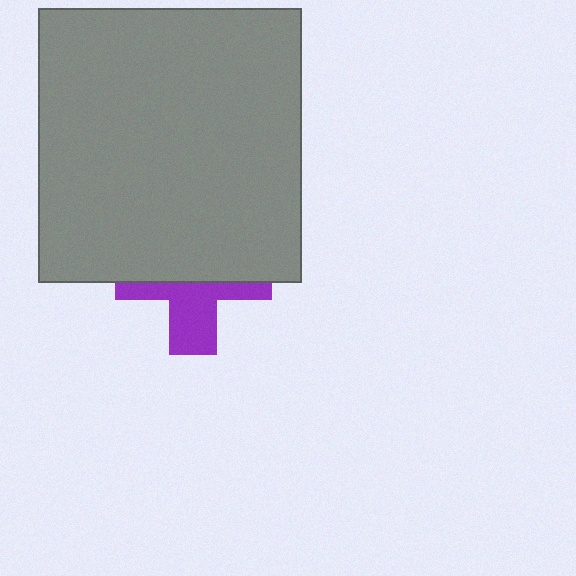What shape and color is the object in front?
The object in front is a gray rectangle.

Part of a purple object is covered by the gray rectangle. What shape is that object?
It is a cross.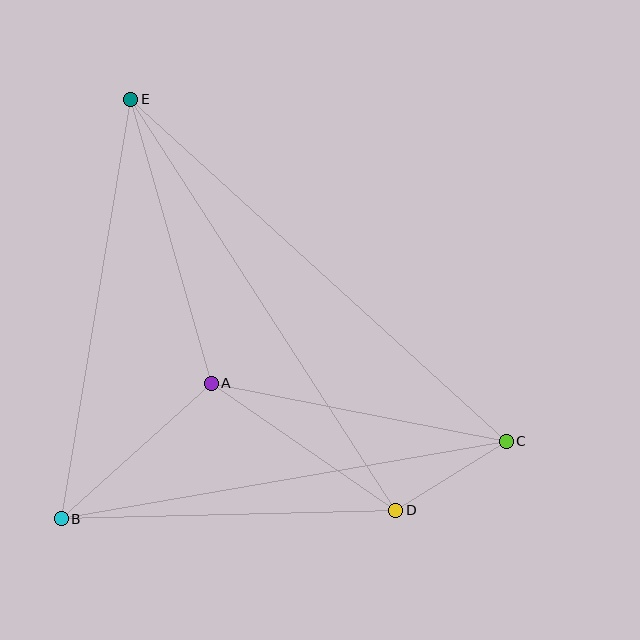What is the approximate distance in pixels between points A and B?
The distance between A and B is approximately 202 pixels.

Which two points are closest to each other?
Points C and D are closest to each other.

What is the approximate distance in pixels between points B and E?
The distance between B and E is approximately 425 pixels.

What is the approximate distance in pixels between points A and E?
The distance between A and E is approximately 295 pixels.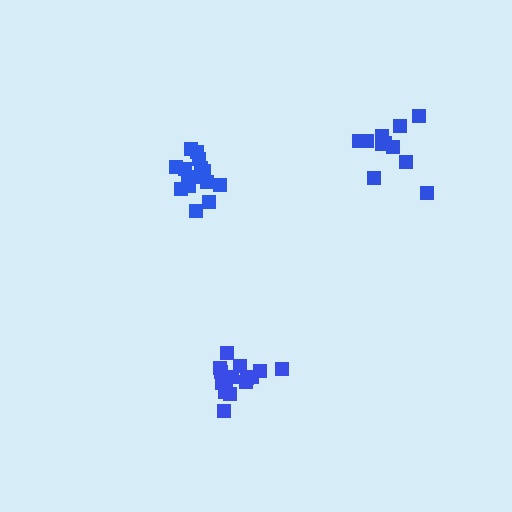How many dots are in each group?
Group 1: 15 dots, Group 2: 15 dots, Group 3: 11 dots (41 total).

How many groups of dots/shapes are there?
There are 3 groups.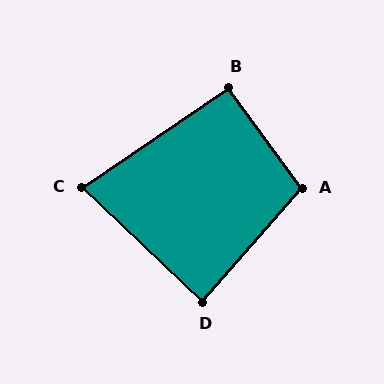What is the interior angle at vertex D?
Approximately 88 degrees (approximately right).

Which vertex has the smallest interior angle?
C, at approximately 78 degrees.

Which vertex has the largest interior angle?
A, at approximately 102 degrees.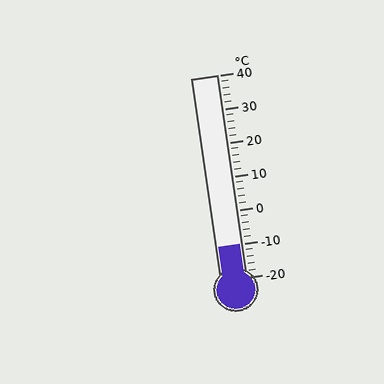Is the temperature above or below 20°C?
The temperature is below 20°C.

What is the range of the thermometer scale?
The thermometer scale ranges from -20°C to 40°C.